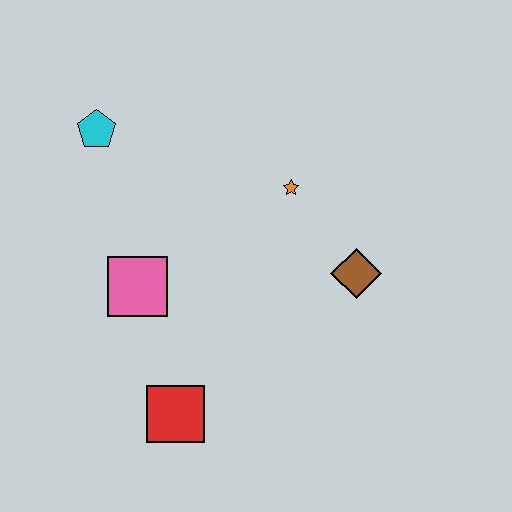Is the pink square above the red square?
Yes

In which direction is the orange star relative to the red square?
The orange star is above the red square.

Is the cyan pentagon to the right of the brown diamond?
No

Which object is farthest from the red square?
The cyan pentagon is farthest from the red square.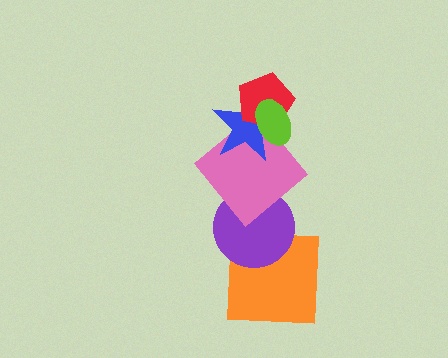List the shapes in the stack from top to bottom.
From top to bottom: the lime ellipse, the red pentagon, the blue star, the pink diamond, the purple circle, the orange square.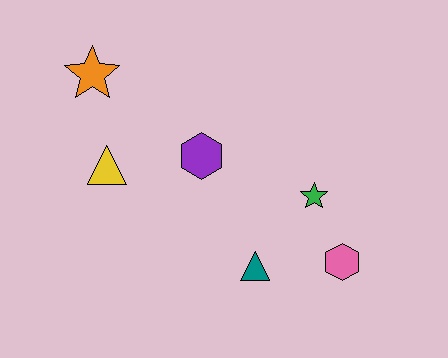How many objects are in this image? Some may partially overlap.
There are 6 objects.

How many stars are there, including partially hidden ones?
There are 2 stars.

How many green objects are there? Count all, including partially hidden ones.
There is 1 green object.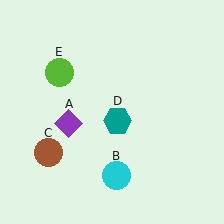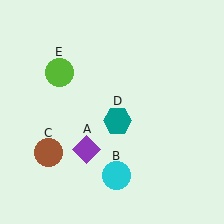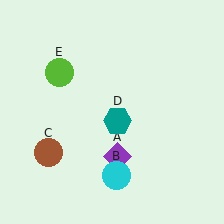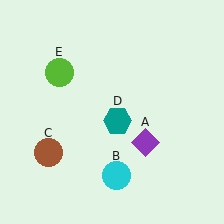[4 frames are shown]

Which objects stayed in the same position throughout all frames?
Cyan circle (object B) and brown circle (object C) and teal hexagon (object D) and lime circle (object E) remained stationary.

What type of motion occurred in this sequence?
The purple diamond (object A) rotated counterclockwise around the center of the scene.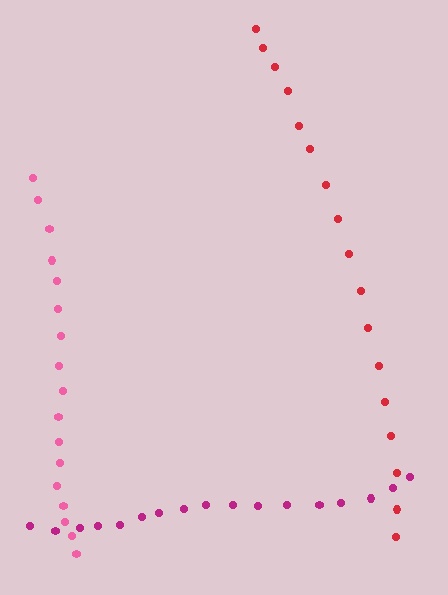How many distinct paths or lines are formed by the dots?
There are 3 distinct paths.